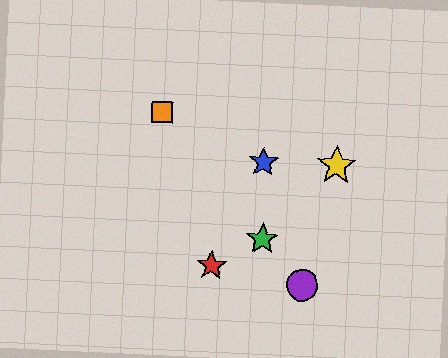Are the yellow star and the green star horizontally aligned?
No, the yellow star is at y≈165 and the green star is at y≈239.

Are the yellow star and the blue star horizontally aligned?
Yes, both are at y≈165.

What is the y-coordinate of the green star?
The green star is at y≈239.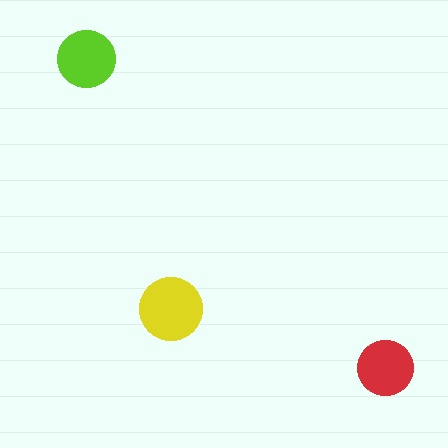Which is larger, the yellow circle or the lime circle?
The yellow one.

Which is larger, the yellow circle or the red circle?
The yellow one.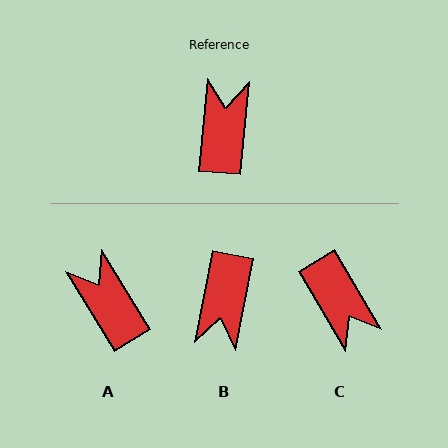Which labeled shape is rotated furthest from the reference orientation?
B, about 174 degrees away.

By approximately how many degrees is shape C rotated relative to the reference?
Approximately 144 degrees clockwise.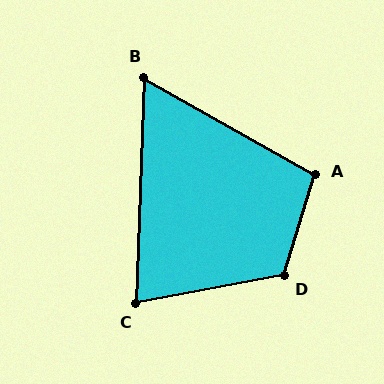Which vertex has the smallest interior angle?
B, at approximately 62 degrees.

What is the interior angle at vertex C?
Approximately 77 degrees (acute).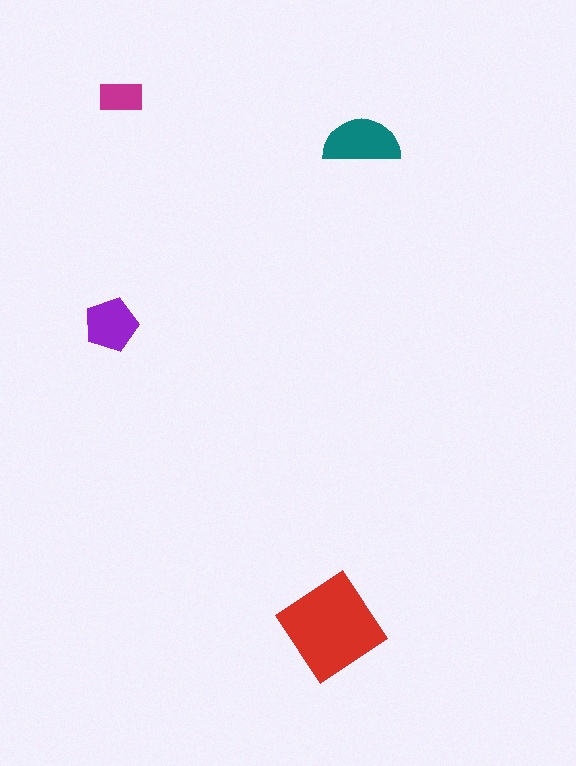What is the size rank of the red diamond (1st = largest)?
1st.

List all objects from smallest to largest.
The magenta rectangle, the purple pentagon, the teal semicircle, the red diamond.